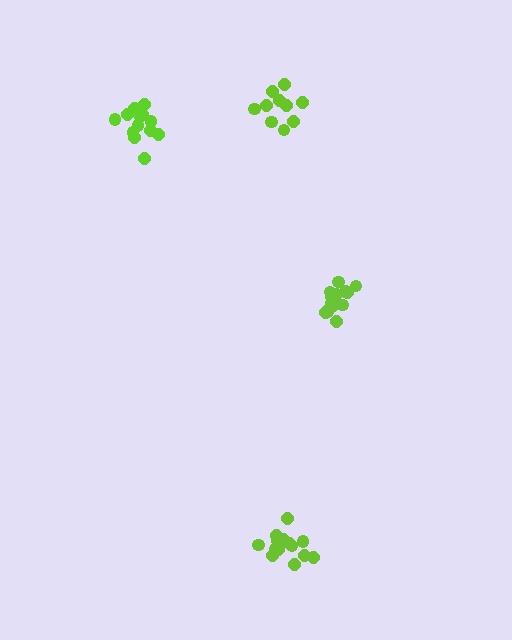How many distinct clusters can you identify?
There are 4 distinct clusters.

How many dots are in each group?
Group 1: 14 dots, Group 2: 16 dots, Group 3: 10 dots, Group 4: 13 dots (53 total).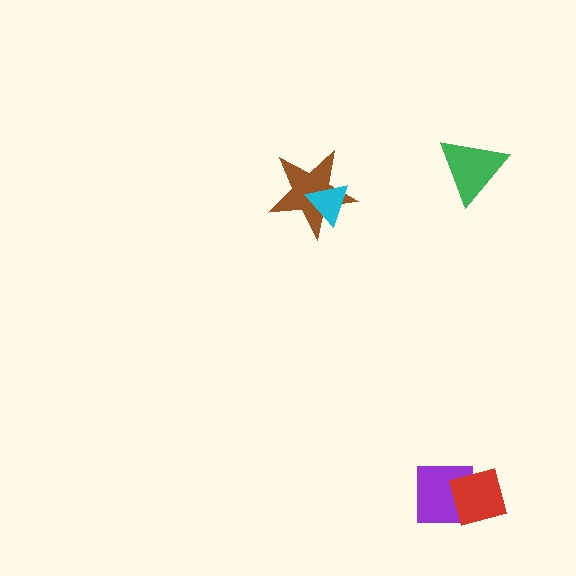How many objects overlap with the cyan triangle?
1 object overlaps with the cyan triangle.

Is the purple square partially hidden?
Yes, it is partially covered by another shape.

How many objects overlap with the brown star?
1 object overlaps with the brown star.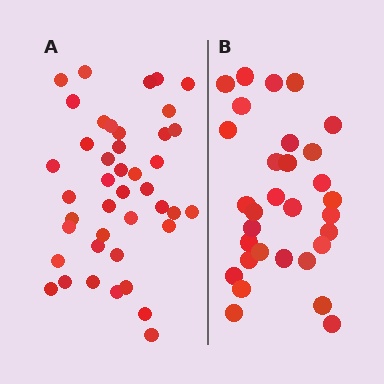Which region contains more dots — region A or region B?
Region A (the left region) has more dots.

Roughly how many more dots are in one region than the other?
Region A has roughly 12 or so more dots than region B.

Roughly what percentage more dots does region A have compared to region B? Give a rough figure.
About 35% more.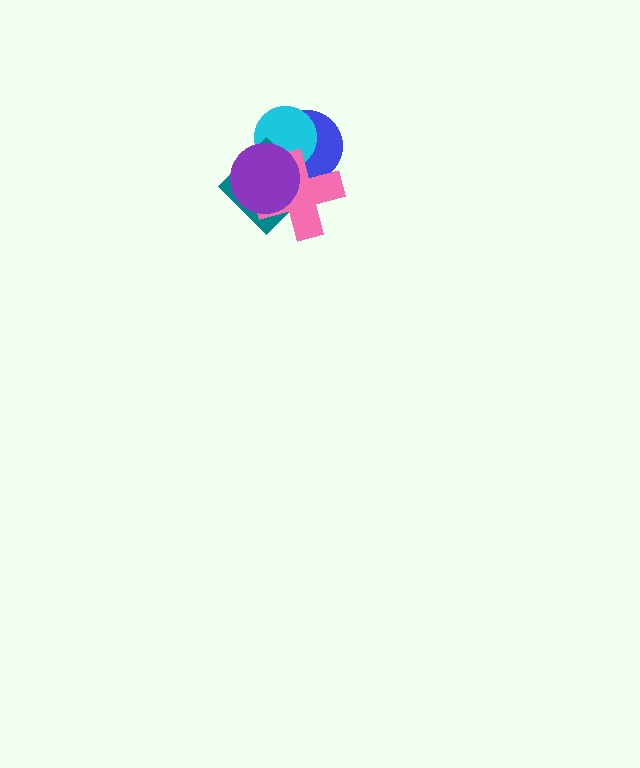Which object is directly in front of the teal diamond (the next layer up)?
The pink cross is directly in front of the teal diamond.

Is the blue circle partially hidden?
Yes, it is partially covered by another shape.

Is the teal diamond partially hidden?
Yes, it is partially covered by another shape.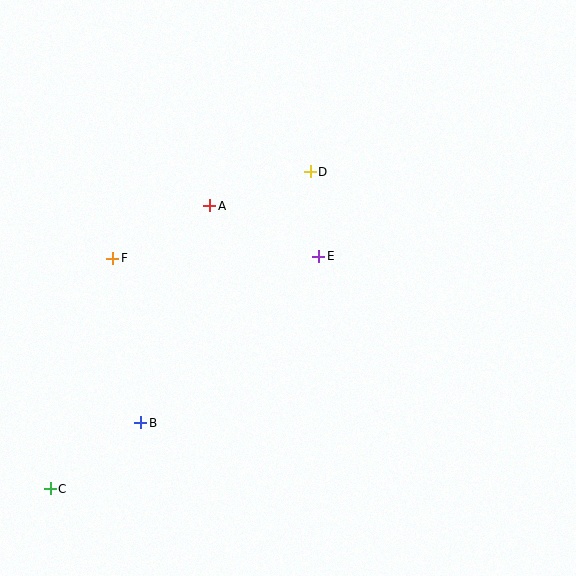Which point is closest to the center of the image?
Point E at (319, 256) is closest to the center.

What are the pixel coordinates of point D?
Point D is at (310, 172).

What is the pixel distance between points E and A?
The distance between E and A is 120 pixels.